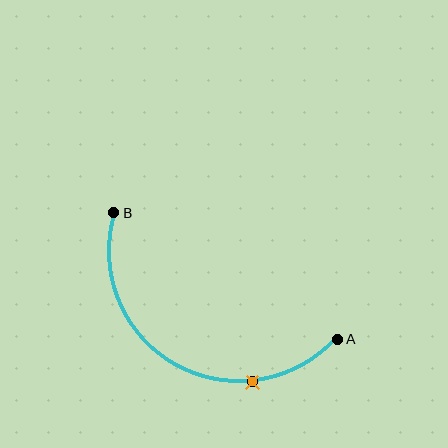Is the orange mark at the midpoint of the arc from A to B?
No. The orange mark lies on the arc but is closer to endpoint A. The arc midpoint would be at the point on the curve equidistant along the arc from both A and B.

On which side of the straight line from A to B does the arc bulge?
The arc bulges below the straight line connecting A and B.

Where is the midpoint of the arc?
The arc midpoint is the point on the curve farthest from the straight line joining A and B. It sits below that line.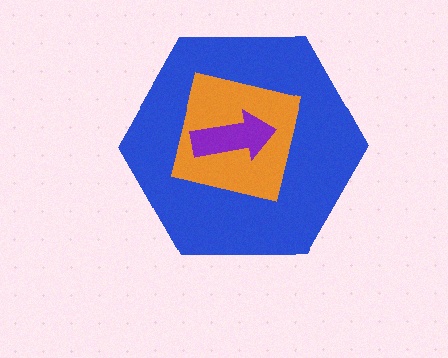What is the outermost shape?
The blue hexagon.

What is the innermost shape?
The purple arrow.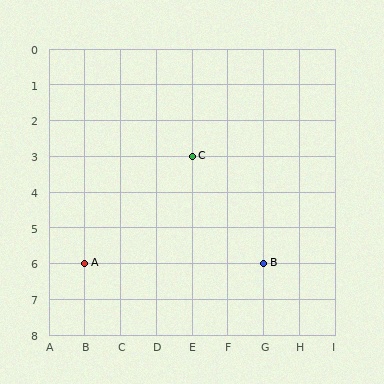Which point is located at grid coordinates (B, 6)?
Point A is at (B, 6).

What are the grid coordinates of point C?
Point C is at grid coordinates (E, 3).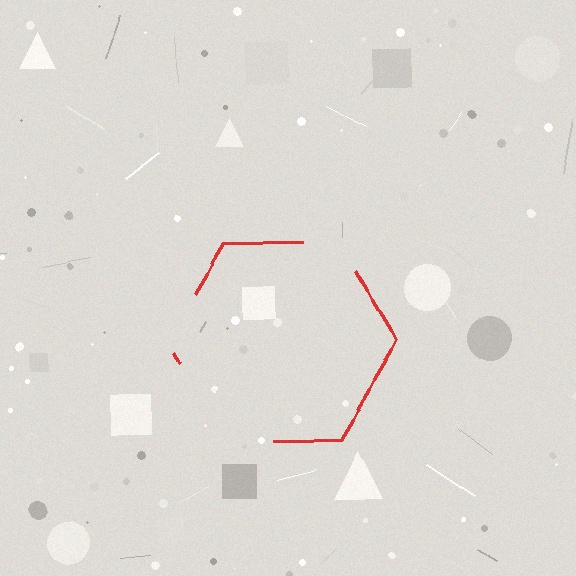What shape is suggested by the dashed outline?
The dashed outline suggests a hexagon.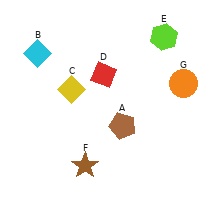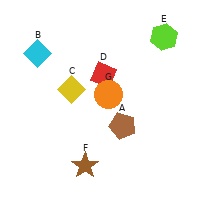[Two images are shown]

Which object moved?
The orange circle (G) moved left.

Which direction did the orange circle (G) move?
The orange circle (G) moved left.